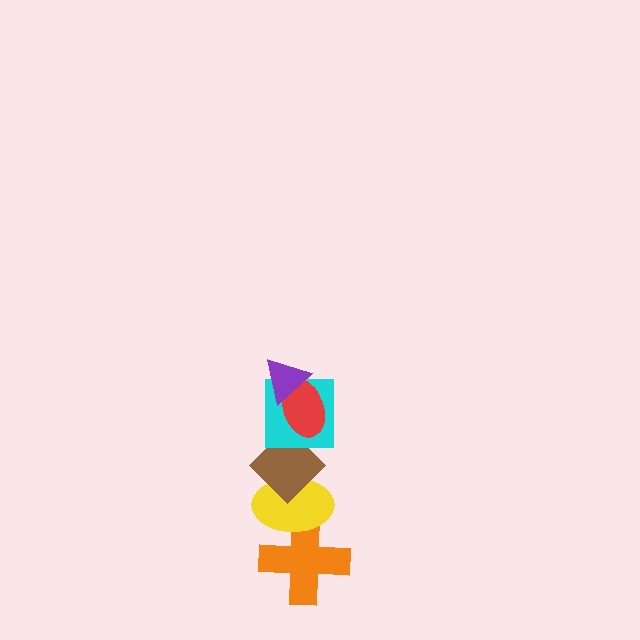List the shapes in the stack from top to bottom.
From top to bottom: the purple triangle, the red ellipse, the cyan square, the brown diamond, the yellow ellipse, the orange cross.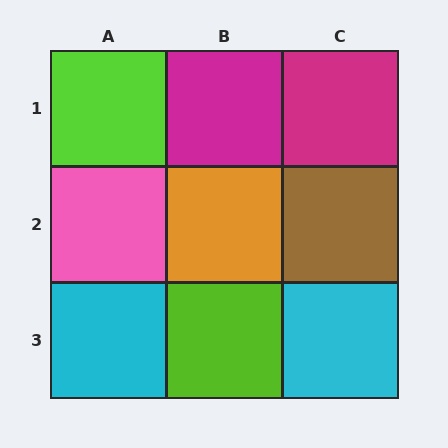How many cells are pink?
1 cell is pink.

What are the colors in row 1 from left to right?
Lime, magenta, magenta.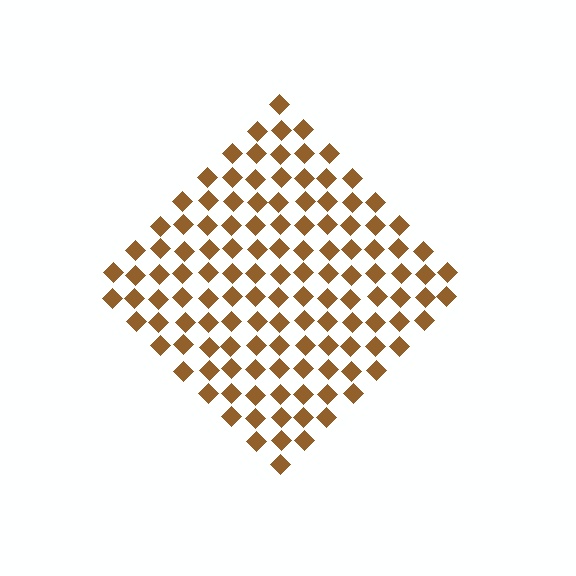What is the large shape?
The large shape is a diamond.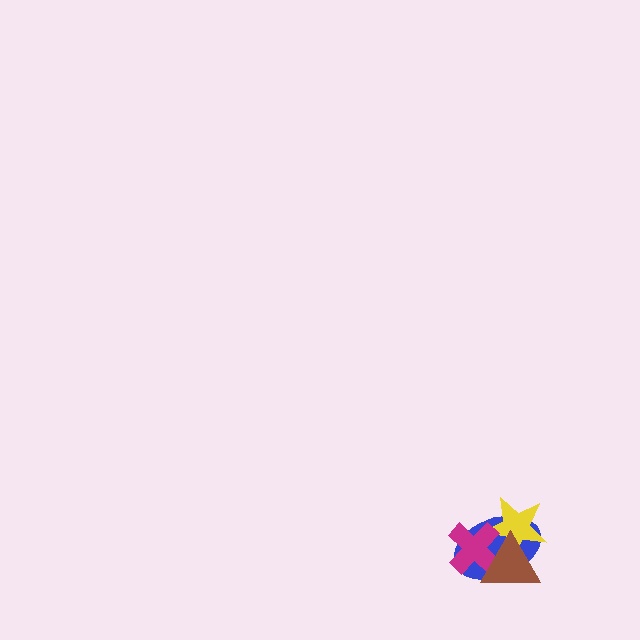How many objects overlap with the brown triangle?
3 objects overlap with the brown triangle.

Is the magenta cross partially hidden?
Yes, it is partially covered by another shape.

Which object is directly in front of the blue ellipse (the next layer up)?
The yellow star is directly in front of the blue ellipse.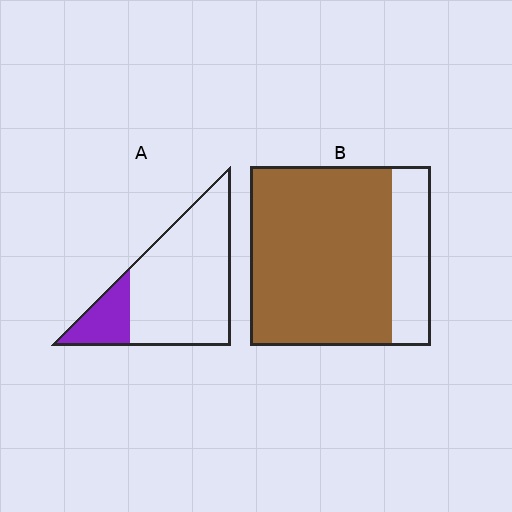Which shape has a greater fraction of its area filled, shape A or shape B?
Shape B.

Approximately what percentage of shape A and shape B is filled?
A is approximately 20% and B is approximately 80%.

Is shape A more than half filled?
No.